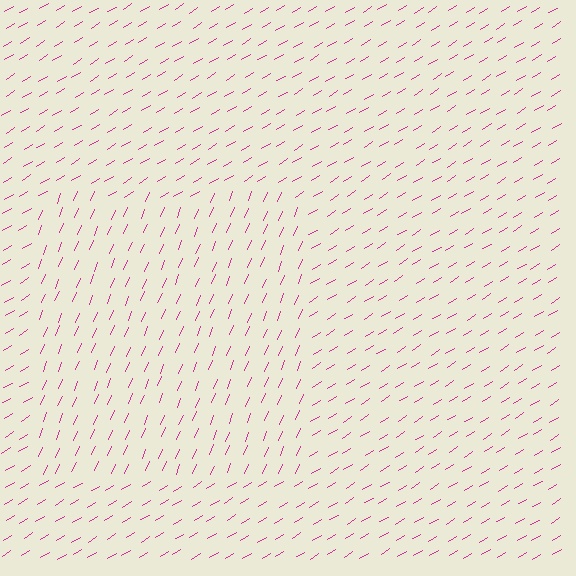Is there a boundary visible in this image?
Yes, there is a texture boundary formed by a change in line orientation.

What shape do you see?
I see a rectangle.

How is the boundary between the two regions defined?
The boundary is defined purely by a change in line orientation (approximately 36 degrees difference). All lines are the same color and thickness.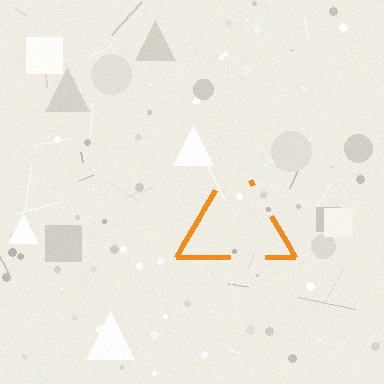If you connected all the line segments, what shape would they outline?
They would outline a triangle.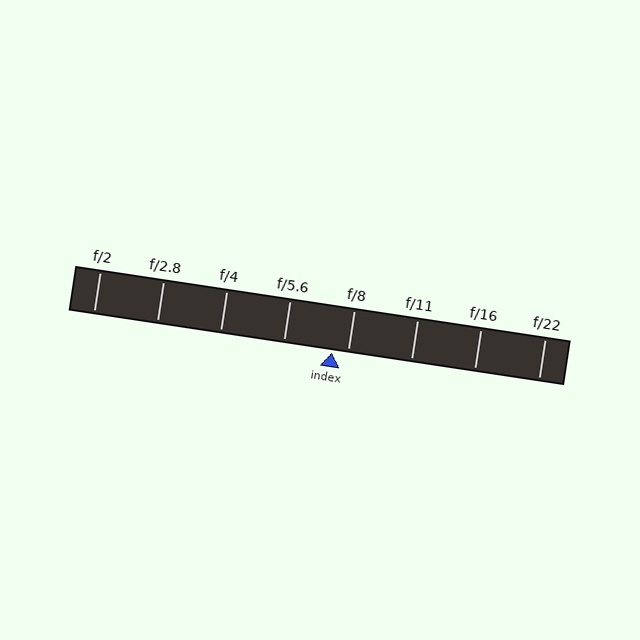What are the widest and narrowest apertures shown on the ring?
The widest aperture shown is f/2 and the narrowest is f/22.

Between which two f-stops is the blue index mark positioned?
The index mark is between f/5.6 and f/8.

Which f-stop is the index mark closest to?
The index mark is closest to f/8.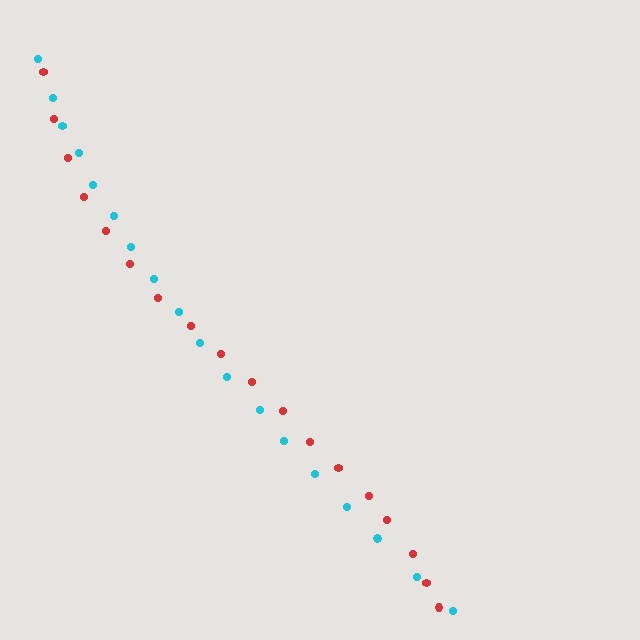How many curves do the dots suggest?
There are 2 distinct paths.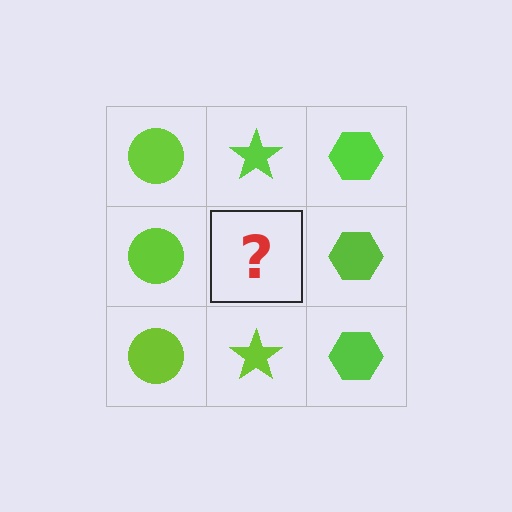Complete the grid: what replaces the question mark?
The question mark should be replaced with a lime star.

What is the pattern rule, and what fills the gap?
The rule is that each column has a consistent shape. The gap should be filled with a lime star.